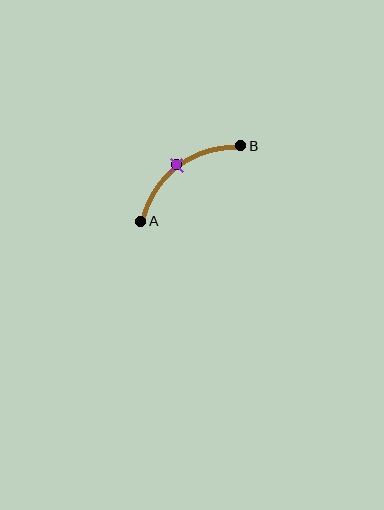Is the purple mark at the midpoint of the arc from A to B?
Yes. The purple mark lies on the arc at equal arc-length from both A and B — it is the arc midpoint.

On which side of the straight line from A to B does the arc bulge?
The arc bulges above and to the left of the straight line connecting A and B.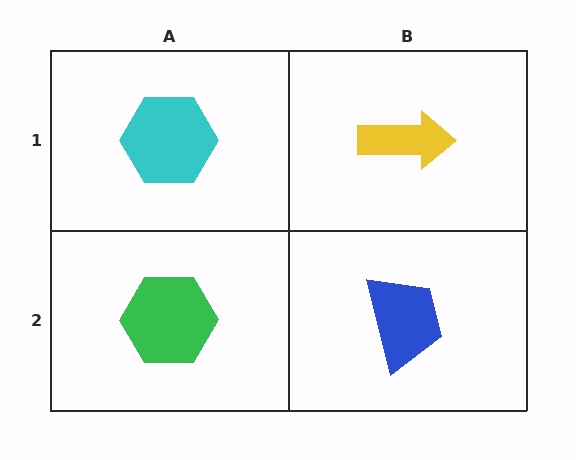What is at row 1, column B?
A yellow arrow.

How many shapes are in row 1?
2 shapes.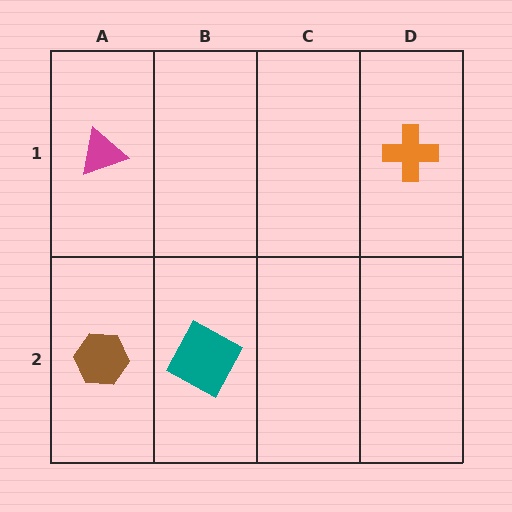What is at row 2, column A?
A brown hexagon.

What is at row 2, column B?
A teal square.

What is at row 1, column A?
A magenta triangle.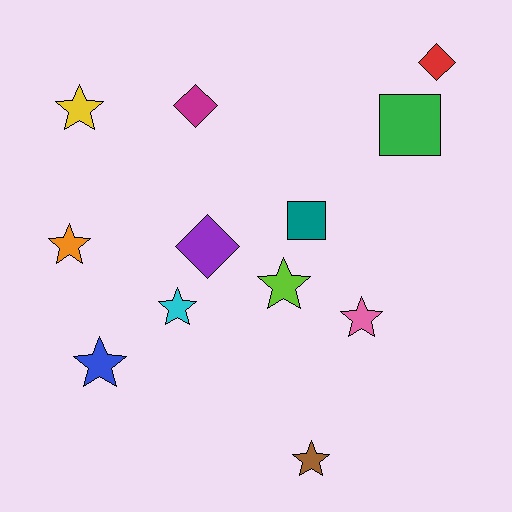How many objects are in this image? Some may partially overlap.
There are 12 objects.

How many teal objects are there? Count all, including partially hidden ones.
There is 1 teal object.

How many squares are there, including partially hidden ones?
There are 2 squares.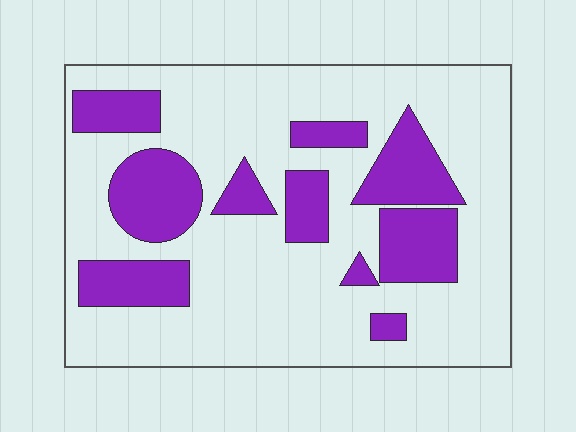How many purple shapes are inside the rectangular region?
10.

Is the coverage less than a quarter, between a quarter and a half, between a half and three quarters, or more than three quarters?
Between a quarter and a half.